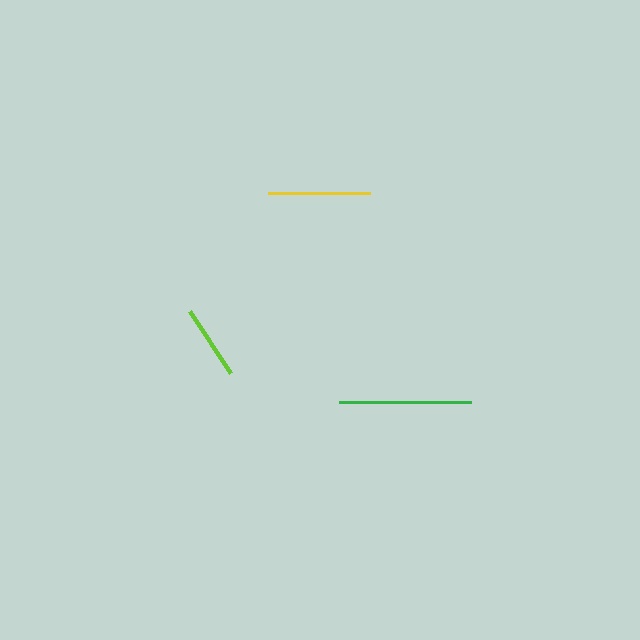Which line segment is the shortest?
The lime line is the shortest at approximately 74 pixels.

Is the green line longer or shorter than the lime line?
The green line is longer than the lime line.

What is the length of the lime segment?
The lime segment is approximately 74 pixels long.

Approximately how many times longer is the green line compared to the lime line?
The green line is approximately 1.8 times the length of the lime line.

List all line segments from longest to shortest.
From longest to shortest: green, yellow, lime.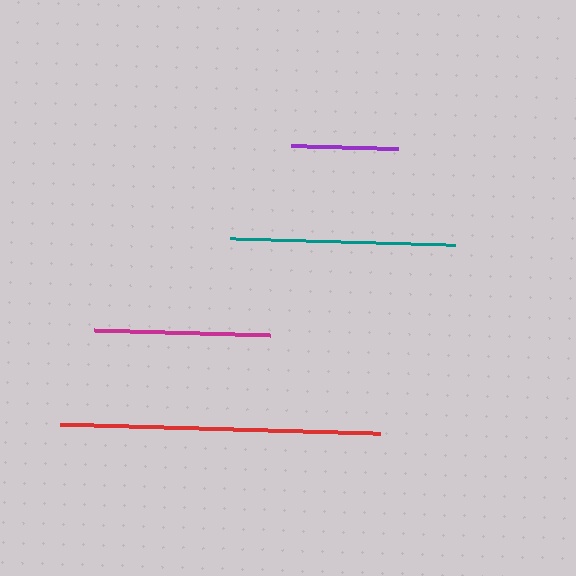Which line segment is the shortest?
The purple line is the shortest at approximately 107 pixels.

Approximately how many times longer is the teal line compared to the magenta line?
The teal line is approximately 1.3 times the length of the magenta line.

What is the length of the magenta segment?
The magenta segment is approximately 176 pixels long.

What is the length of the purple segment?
The purple segment is approximately 107 pixels long.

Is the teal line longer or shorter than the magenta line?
The teal line is longer than the magenta line.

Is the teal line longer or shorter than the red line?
The red line is longer than the teal line.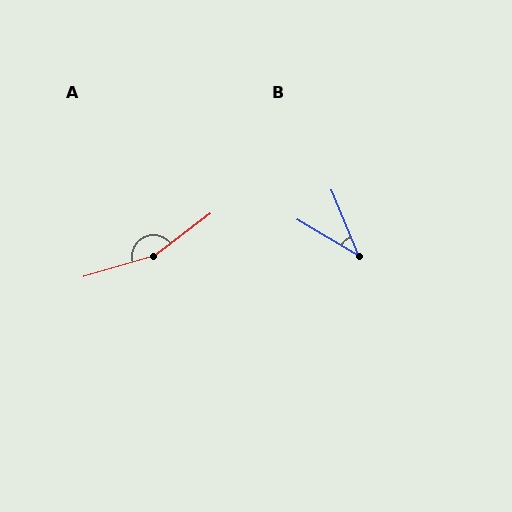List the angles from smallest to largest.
B (37°), A (159°).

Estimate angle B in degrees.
Approximately 37 degrees.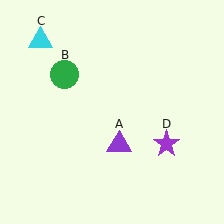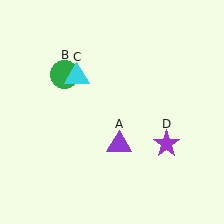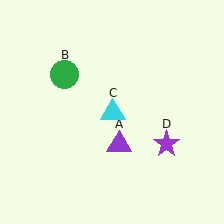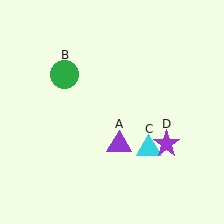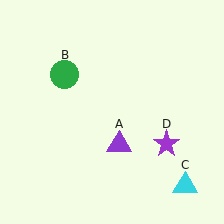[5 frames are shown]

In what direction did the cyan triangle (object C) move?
The cyan triangle (object C) moved down and to the right.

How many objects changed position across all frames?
1 object changed position: cyan triangle (object C).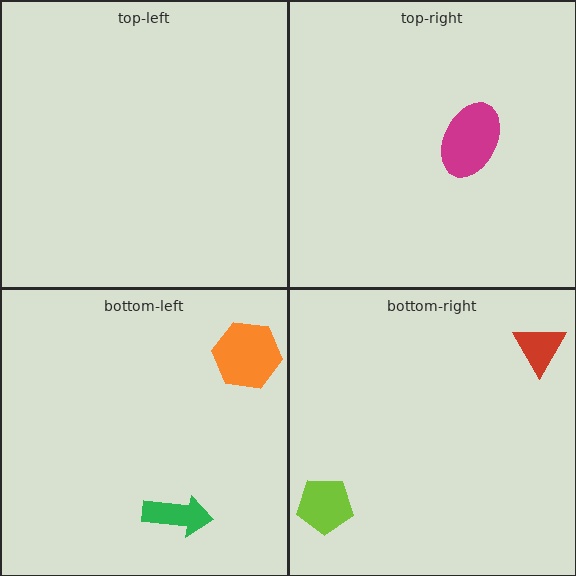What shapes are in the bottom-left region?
The orange hexagon, the green arrow.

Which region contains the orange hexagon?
The bottom-left region.